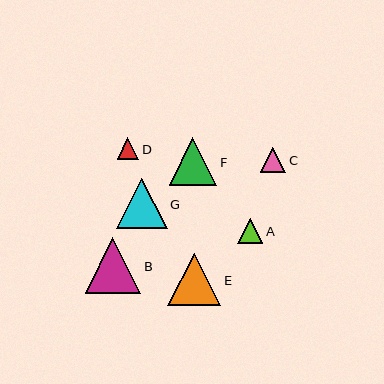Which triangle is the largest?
Triangle B is the largest with a size of approximately 55 pixels.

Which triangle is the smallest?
Triangle D is the smallest with a size of approximately 21 pixels.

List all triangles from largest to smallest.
From largest to smallest: B, E, G, F, A, C, D.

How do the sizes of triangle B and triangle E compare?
Triangle B and triangle E are approximately the same size.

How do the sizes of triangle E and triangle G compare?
Triangle E and triangle G are approximately the same size.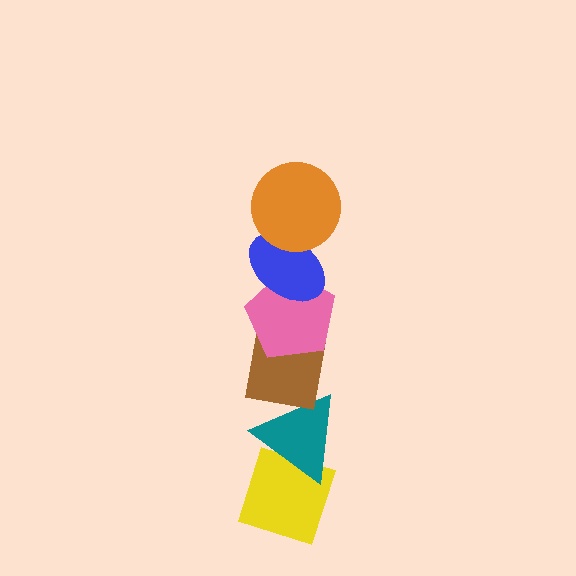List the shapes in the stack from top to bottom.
From top to bottom: the orange circle, the blue ellipse, the pink pentagon, the brown square, the teal triangle, the yellow diamond.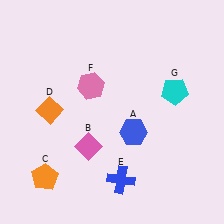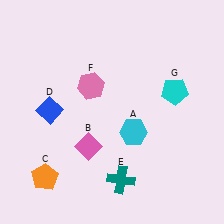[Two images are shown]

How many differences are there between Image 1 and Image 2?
There are 3 differences between the two images.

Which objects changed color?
A changed from blue to cyan. D changed from orange to blue. E changed from blue to teal.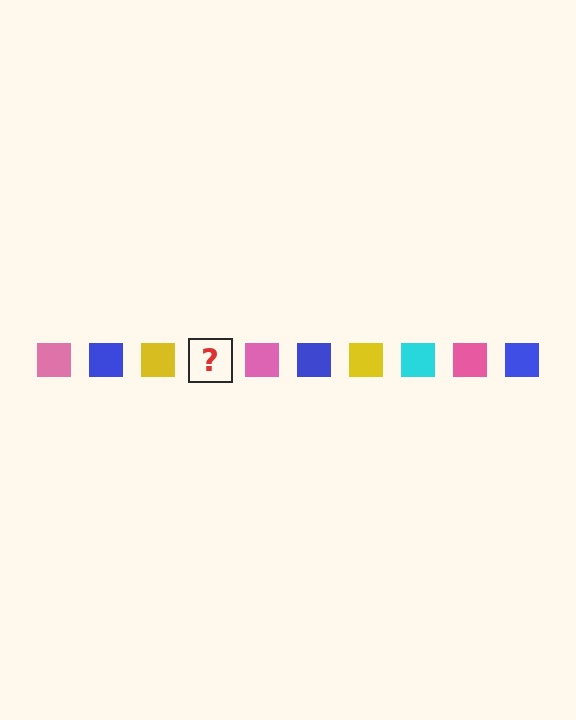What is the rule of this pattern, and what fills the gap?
The rule is that the pattern cycles through pink, blue, yellow, cyan squares. The gap should be filled with a cyan square.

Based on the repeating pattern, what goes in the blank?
The blank should be a cyan square.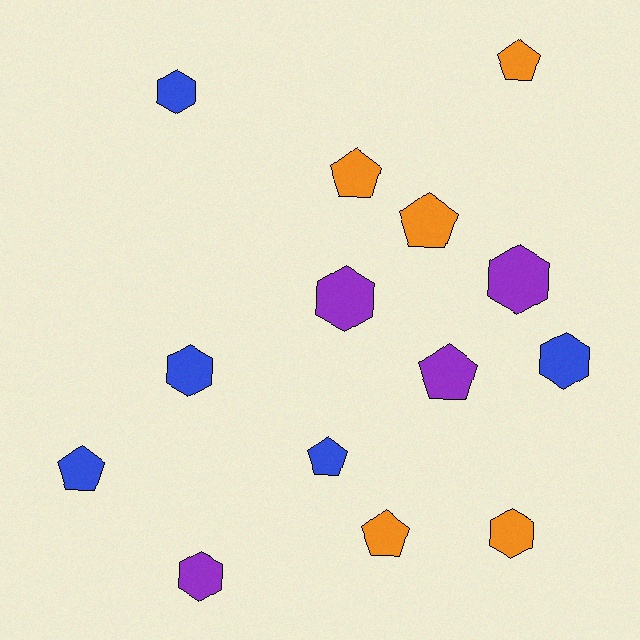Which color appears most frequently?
Blue, with 5 objects.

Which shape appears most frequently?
Pentagon, with 7 objects.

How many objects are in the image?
There are 14 objects.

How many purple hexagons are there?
There are 3 purple hexagons.